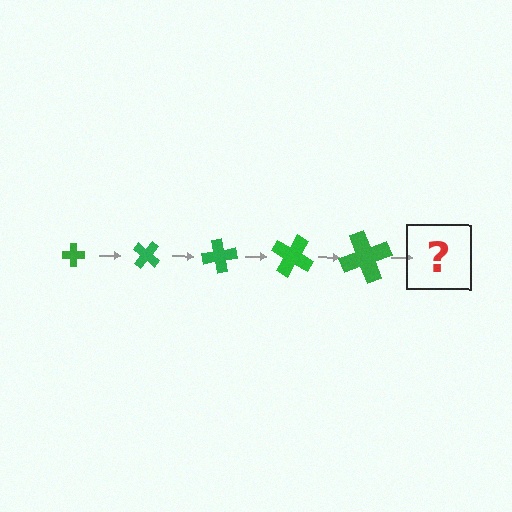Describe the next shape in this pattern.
It should be a cross, larger than the previous one and rotated 200 degrees from the start.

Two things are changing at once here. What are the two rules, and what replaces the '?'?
The two rules are that the cross grows larger each step and it rotates 40 degrees each step. The '?' should be a cross, larger than the previous one and rotated 200 degrees from the start.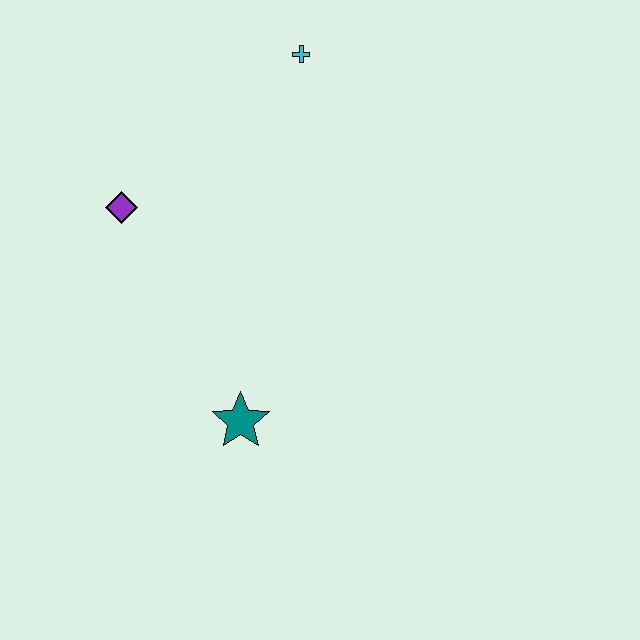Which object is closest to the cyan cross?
The purple diamond is closest to the cyan cross.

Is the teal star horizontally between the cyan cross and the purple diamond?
Yes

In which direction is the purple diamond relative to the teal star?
The purple diamond is above the teal star.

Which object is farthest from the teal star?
The cyan cross is farthest from the teal star.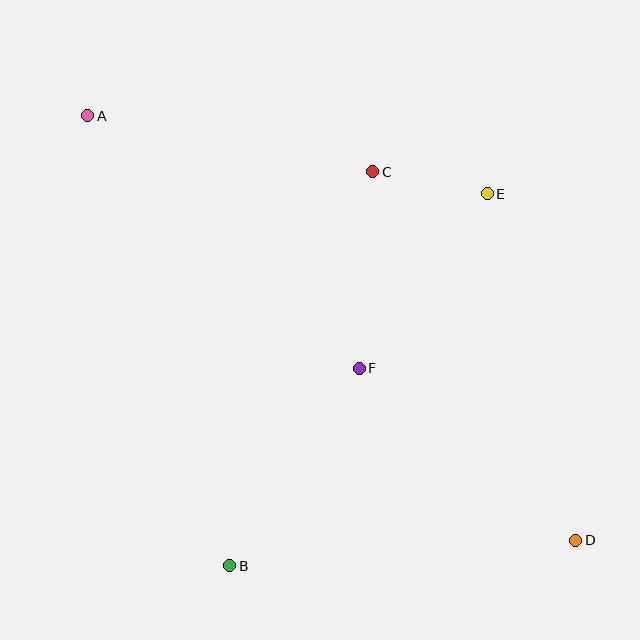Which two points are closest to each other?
Points C and E are closest to each other.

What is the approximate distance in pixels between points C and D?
The distance between C and D is approximately 420 pixels.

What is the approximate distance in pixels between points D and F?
The distance between D and F is approximately 276 pixels.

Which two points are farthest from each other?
Points A and D are farthest from each other.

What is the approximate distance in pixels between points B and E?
The distance between B and E is approximately 453 pixels.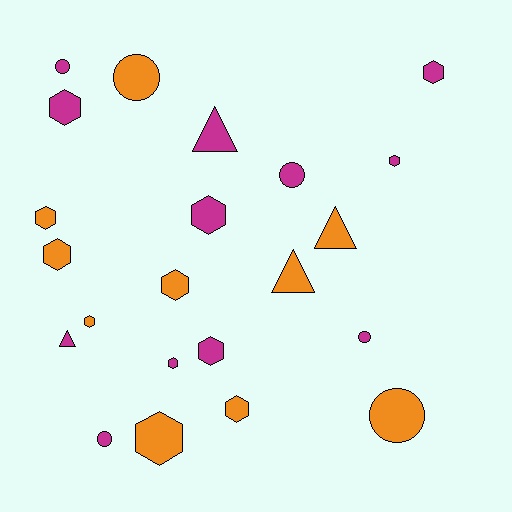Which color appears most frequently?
Magenta, with 12 objects.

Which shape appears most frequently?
Hexagon, with 12 objects.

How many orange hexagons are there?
There are 6 orange hexagons.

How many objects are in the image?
There are 22 objects.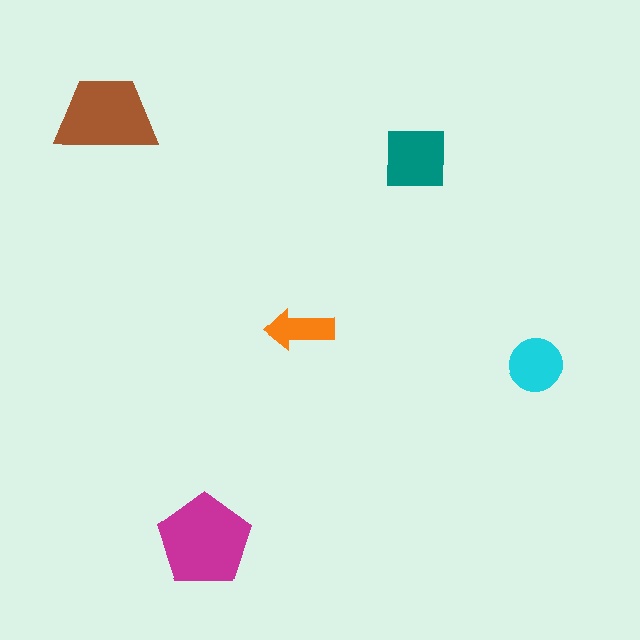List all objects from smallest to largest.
The orange arrow, the cyan circle, the teal square, the brown trapezoid, the magenta pentagon.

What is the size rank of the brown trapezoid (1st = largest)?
2nd.